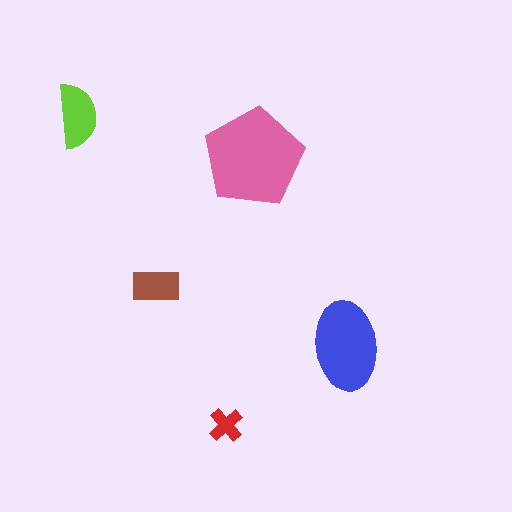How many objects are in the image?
There are 5 objects in the image.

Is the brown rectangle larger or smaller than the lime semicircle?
Smaller.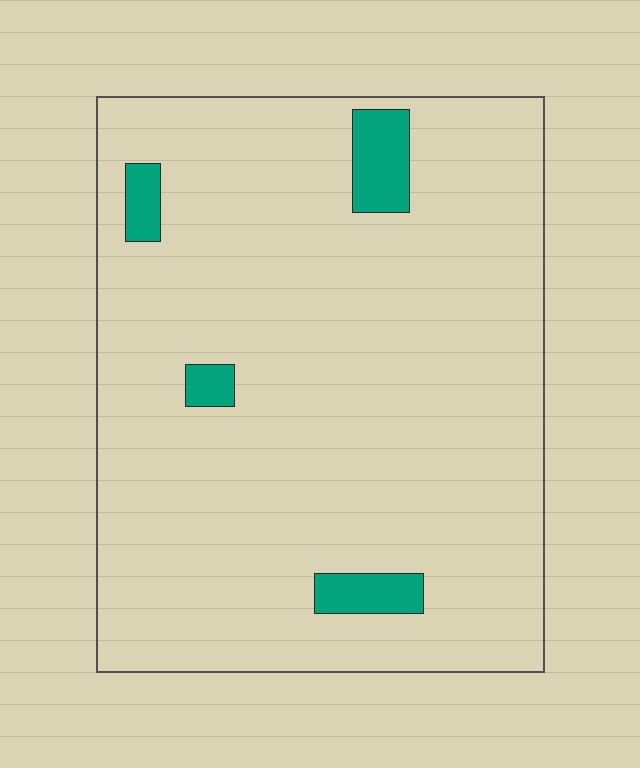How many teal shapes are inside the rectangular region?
4.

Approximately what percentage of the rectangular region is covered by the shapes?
Approximately 5%.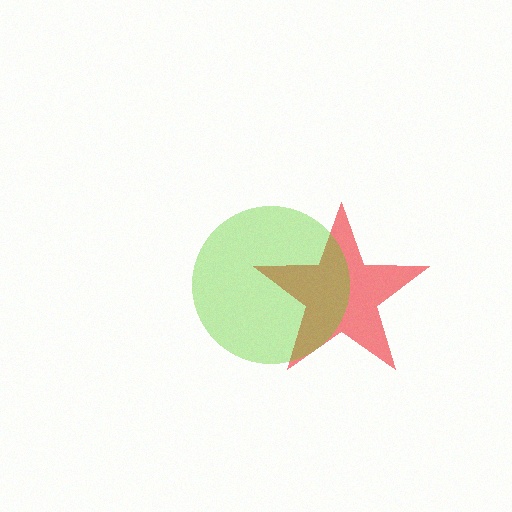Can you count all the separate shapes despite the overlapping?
Yes, there are 2 separate shapes.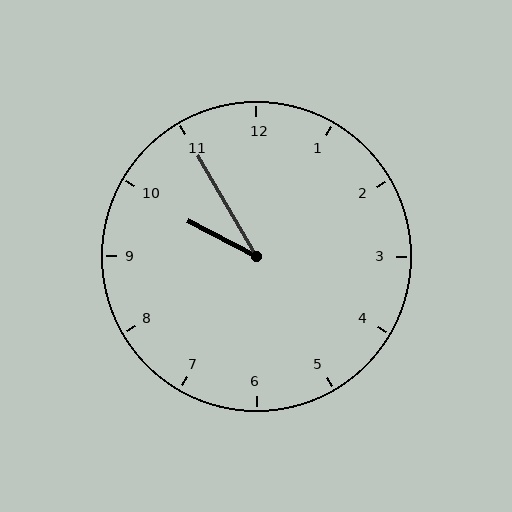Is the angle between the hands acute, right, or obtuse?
It is acute.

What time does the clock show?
9:55.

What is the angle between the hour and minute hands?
Approximately 32 degrees.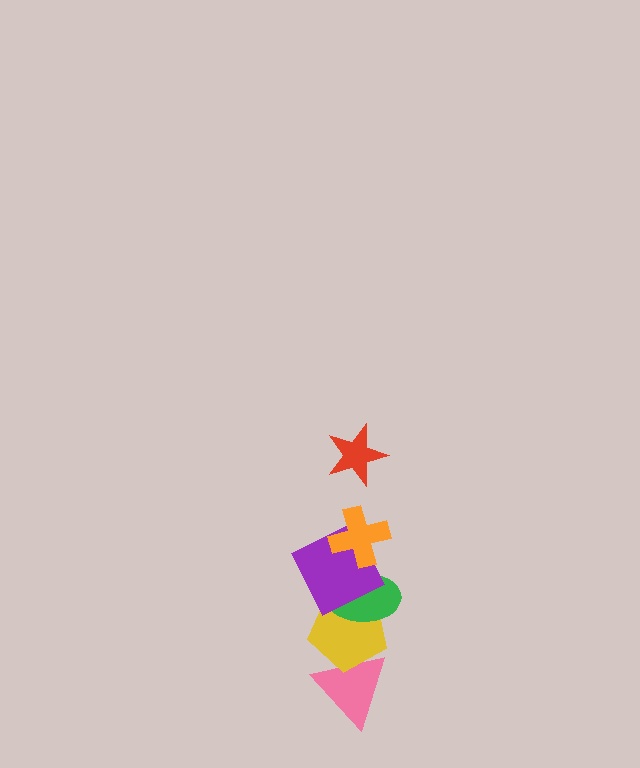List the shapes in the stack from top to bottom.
From top to bottom: the red star, the orange cross, the purple square, the green ellipse, the yellow pentagon, the pink triangle.